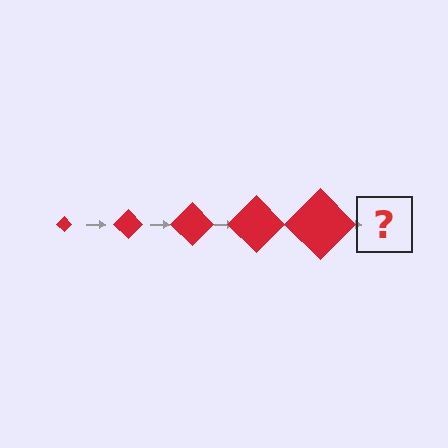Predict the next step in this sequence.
The next step is a red diamond, larger than the previous one.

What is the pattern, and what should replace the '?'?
The pattern is that the diamond gets progressively larger each step. The '?' should be a red diamond, larger than the previous one.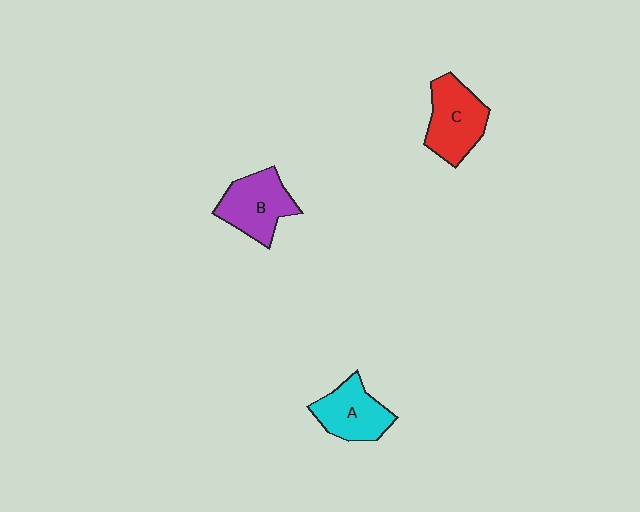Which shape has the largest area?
Shape C (red).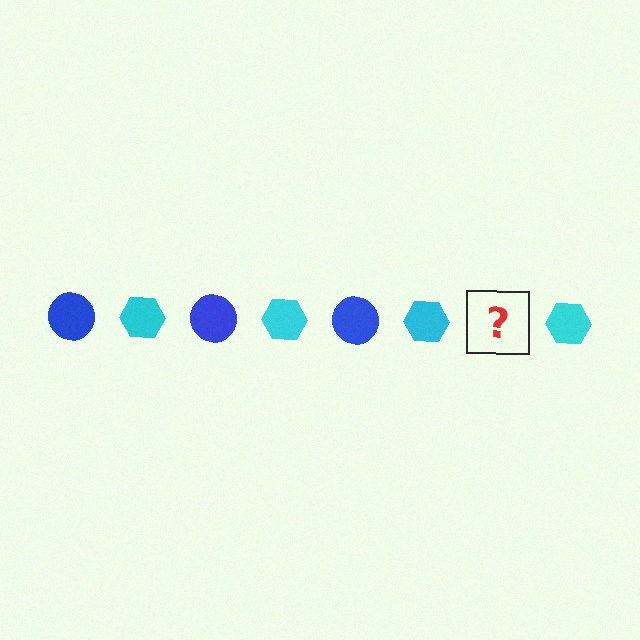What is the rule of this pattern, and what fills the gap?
The rule is that the pattern alternates between blue circle and cyan hexagon. The gap should be filled with a blue circle.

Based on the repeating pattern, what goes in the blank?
The blank should be a blue circle.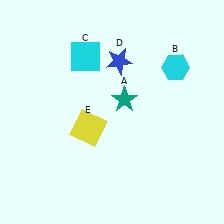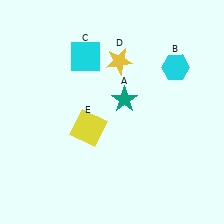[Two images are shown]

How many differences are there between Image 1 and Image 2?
There is 1 difference between the two images.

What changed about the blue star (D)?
In Image 1, D is blue. In Image 2, it changed to yellow.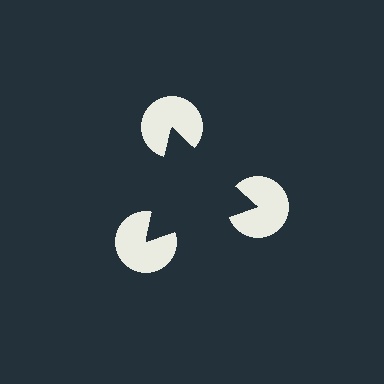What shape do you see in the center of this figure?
An illusory triangle — its edges are inferred from the aligned wedge cuts in the pac-man discs, not physically drawn.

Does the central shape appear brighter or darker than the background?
It typically appears slightly darker than the background, even though no actual brightness change is drawn.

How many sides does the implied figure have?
3 sides.